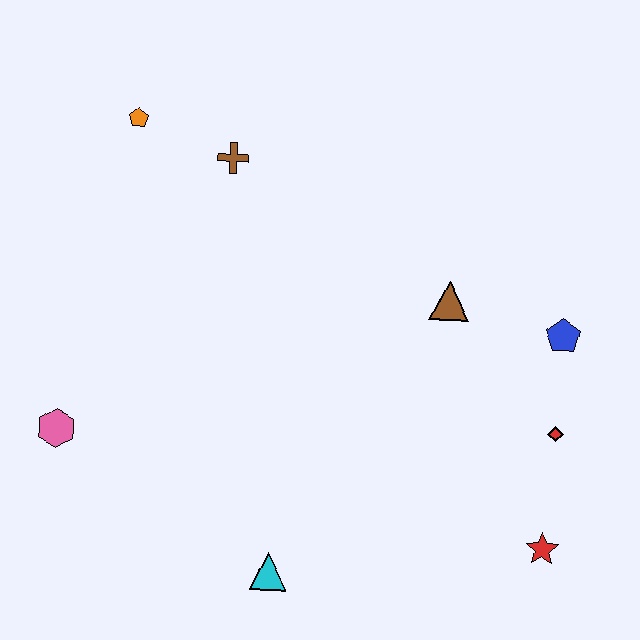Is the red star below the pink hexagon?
Yes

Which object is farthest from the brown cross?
The red star is farthest from the brown cross.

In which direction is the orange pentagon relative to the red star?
The orange pentagon is to the left of the red star.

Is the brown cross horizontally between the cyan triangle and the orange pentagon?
Yes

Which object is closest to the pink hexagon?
The cyan triangle is closest to the pink hexagon.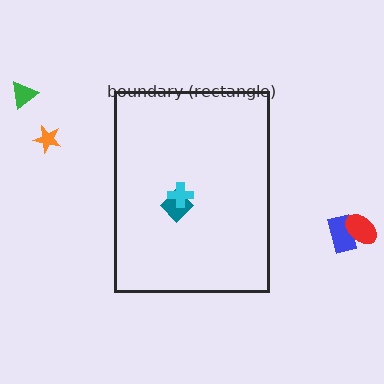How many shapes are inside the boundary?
2 inside, 4 outside.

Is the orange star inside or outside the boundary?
Outside.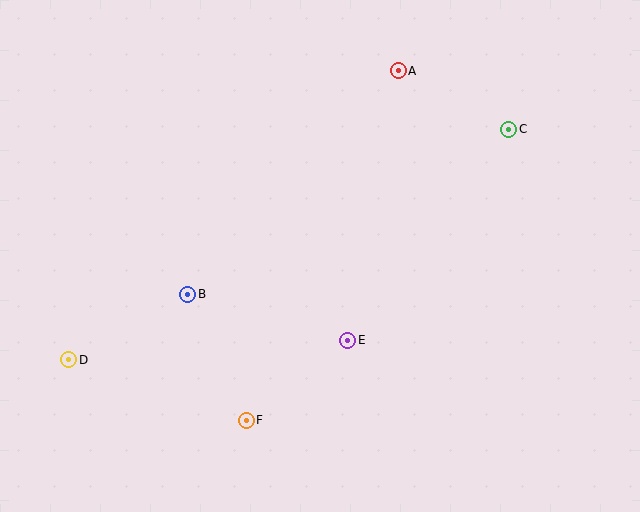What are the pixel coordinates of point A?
Point A is at (398, 71).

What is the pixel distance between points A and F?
The distance between A and F is 381 pixels.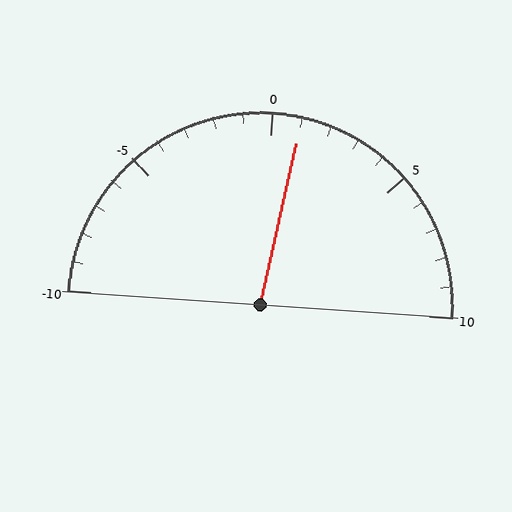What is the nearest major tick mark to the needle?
The nearest major tick mark is 0.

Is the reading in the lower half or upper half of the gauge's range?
The reading is in the upper half of the range (-10 to 10).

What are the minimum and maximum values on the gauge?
The gauge ranges from -10 to 10.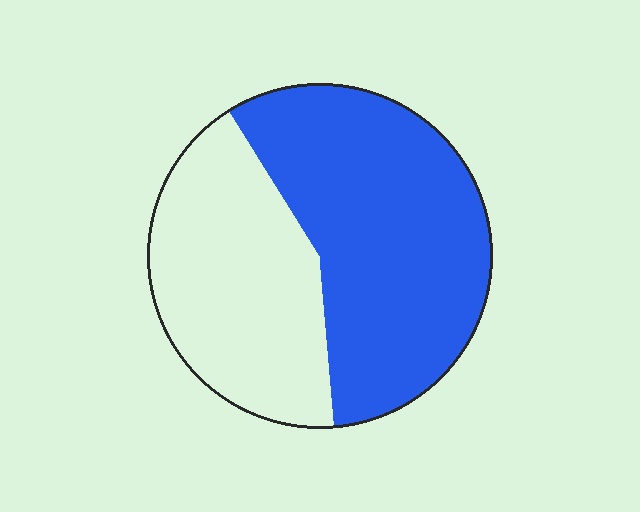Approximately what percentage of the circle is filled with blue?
Approximately 60%.